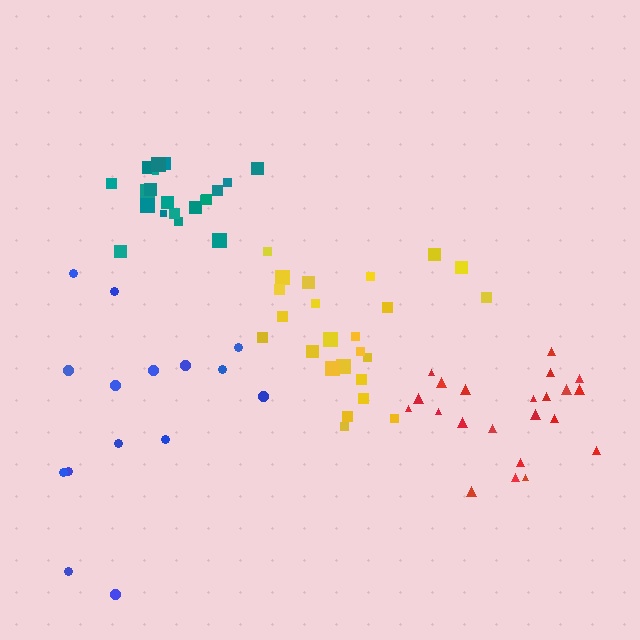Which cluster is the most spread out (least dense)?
Blue.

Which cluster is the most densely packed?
Teal.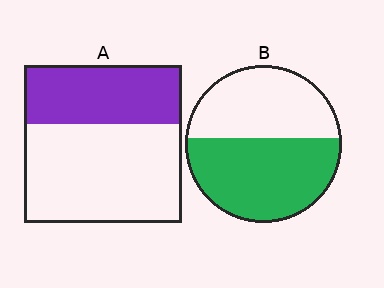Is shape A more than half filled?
No.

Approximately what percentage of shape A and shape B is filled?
A is approximately 35% and B is approximately 55%.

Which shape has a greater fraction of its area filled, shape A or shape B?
Shape B.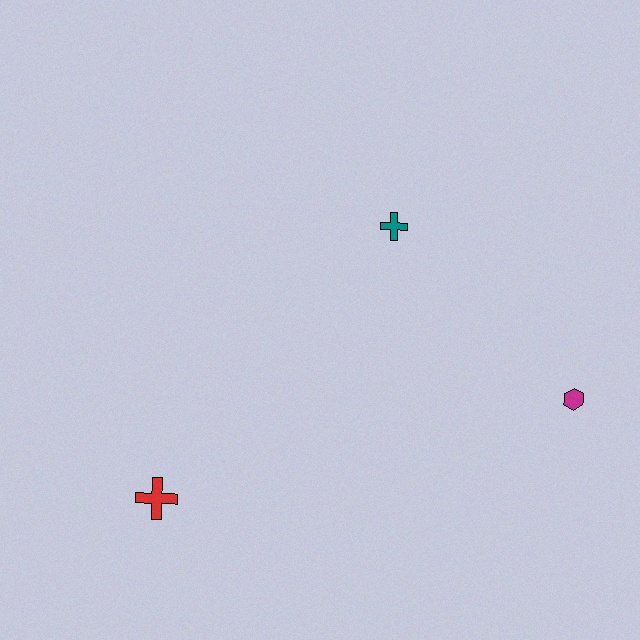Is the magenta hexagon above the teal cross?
No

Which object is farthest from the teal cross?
The red cross is farthest from the teal cross.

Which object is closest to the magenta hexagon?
The teal cross is closest to the magenta hexagon.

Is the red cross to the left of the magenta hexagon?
Yes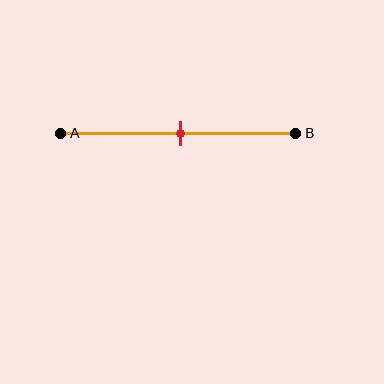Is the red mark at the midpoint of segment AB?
Yes, the mark is approximately at the midpoint.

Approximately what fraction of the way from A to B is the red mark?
The red mark is approximately 50% of the way from A to B.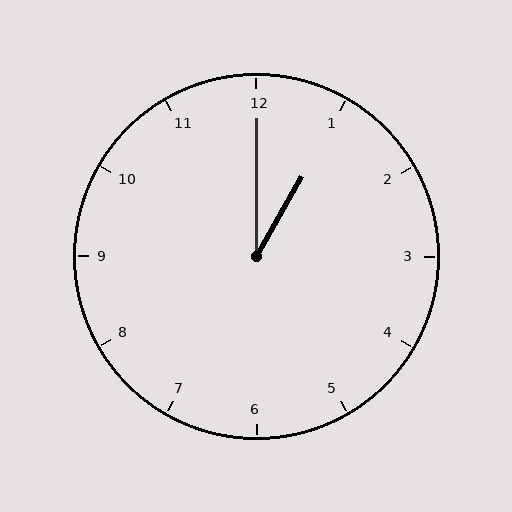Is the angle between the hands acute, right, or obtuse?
It is acute.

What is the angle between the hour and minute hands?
Approximately 30 degrees.